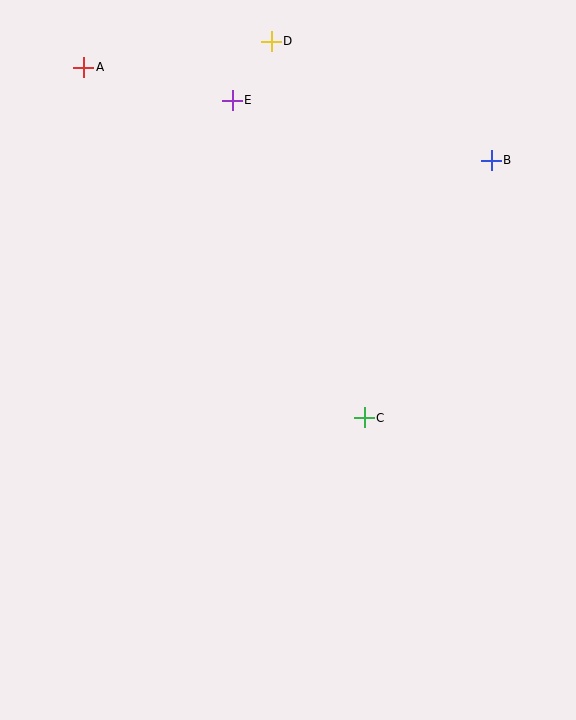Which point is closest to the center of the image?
Point C at (364, 418) is closest to the center.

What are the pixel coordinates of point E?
Point E is at (232, 100).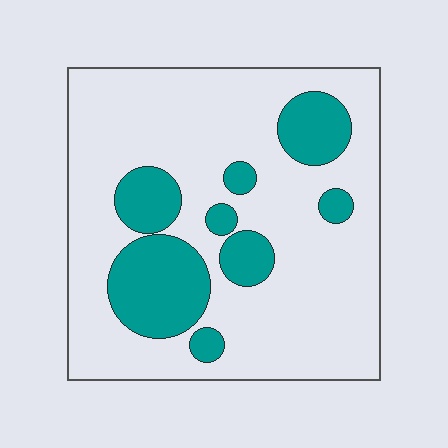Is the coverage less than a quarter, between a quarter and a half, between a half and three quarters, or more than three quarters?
Less than a quarter.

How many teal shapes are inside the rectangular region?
8.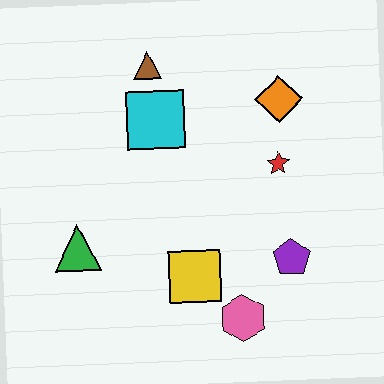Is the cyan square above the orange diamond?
No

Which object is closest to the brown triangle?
The cyan square is closest to the brown triangle.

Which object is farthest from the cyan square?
The pink hexagon is farthest from the cyan square.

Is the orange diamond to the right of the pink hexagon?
Yes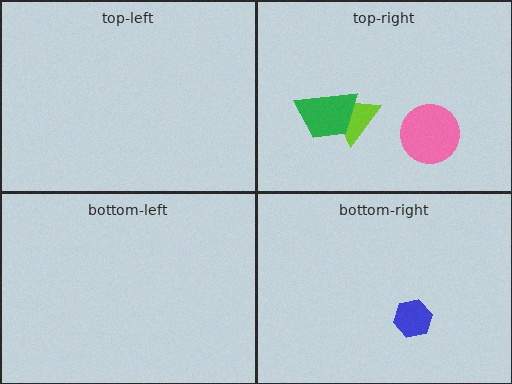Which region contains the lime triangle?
The top-right region.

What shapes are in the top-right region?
The pink circle, the lime triangle, the green trapezoid.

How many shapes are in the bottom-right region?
1.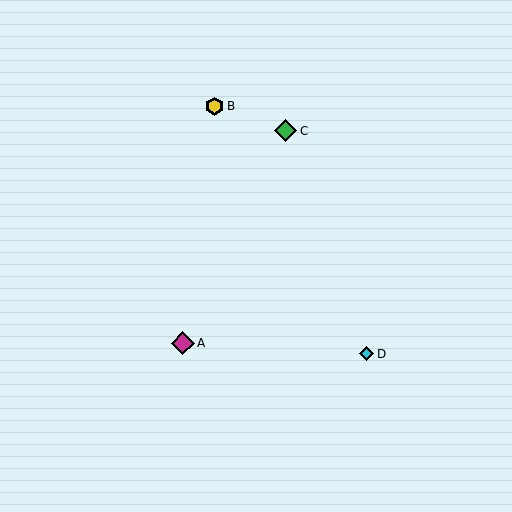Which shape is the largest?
The magenta diamond (labeled A) is the largest.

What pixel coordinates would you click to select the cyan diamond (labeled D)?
Click at (366, 354) to select the cyan diamond D.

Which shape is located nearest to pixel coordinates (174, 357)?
The magenta diamond (labeled A) at (183, 343) is nearest to that location.